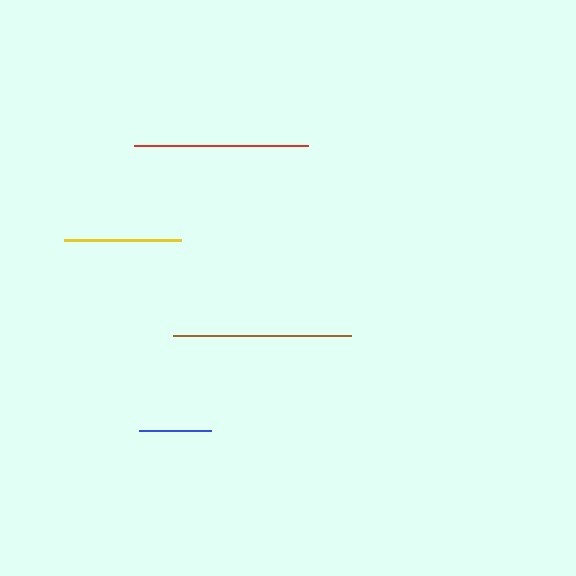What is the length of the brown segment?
The brown segment is approximately 179 pixels long.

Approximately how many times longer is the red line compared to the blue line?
The red line is approximately 2.4 times the length of the blue line.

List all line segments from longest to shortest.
From longest to shortest: brown, red, yellow, blue.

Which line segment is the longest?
The brown line is the longest at approximately 179 pixels.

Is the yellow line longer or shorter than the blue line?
The yellow line is longer than the blue line.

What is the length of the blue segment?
The blue segment is approximately 72 pixels long.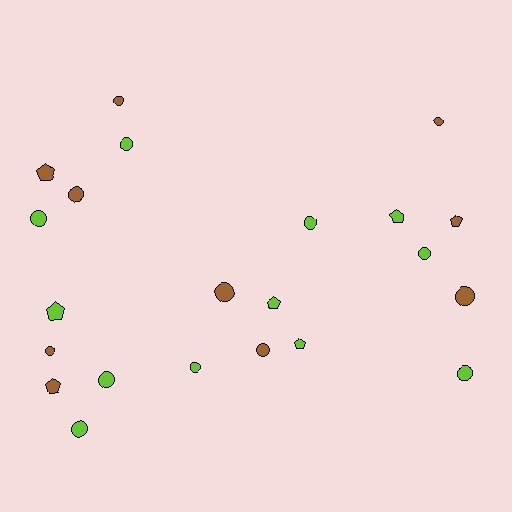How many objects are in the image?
There are 22 objects.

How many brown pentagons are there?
There are 3 brown pentagons.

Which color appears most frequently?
Lime, with 12 objects.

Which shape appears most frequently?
Circle, with 15 objects.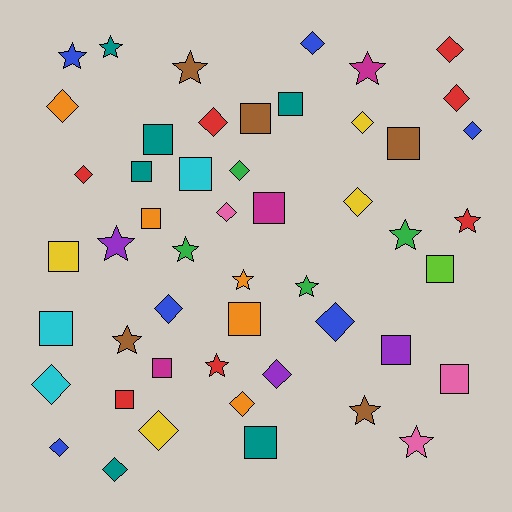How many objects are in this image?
There are 50 objects.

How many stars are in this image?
There are 14 stars.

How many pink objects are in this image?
There are 3 pink objects.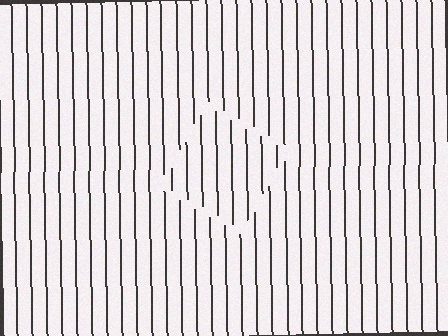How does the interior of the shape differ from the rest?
The interior of the shape contains the same grating, shifted by half a period — the contour is defined by the phase discontinuity where line-ends from the inner and outer gratings abut.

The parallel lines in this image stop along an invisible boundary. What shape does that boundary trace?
An illusory square. The interior of the shape contains the same grating, shifted by half a period — the contour is defined by the phase discontinuity where line-ends from the inner and outer gratings abut.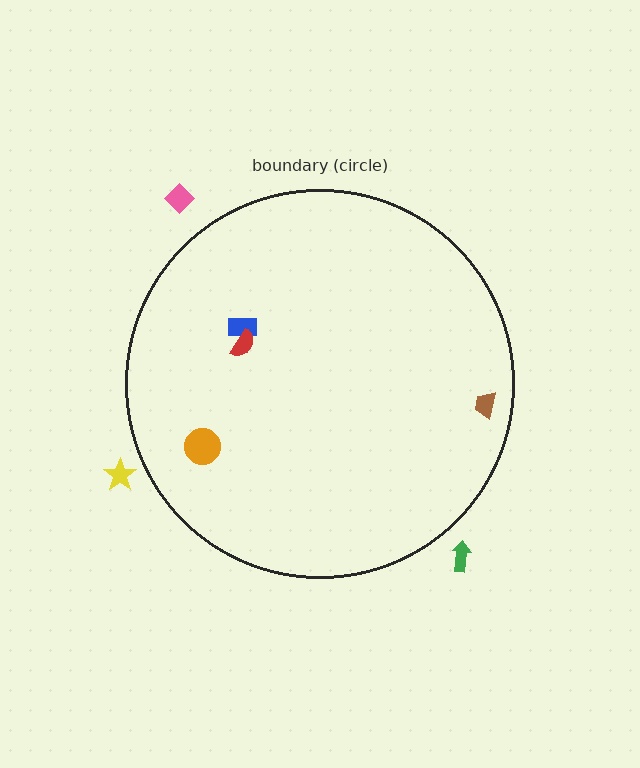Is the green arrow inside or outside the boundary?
Outside.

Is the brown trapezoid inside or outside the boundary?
Inside.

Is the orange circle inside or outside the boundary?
Inside.